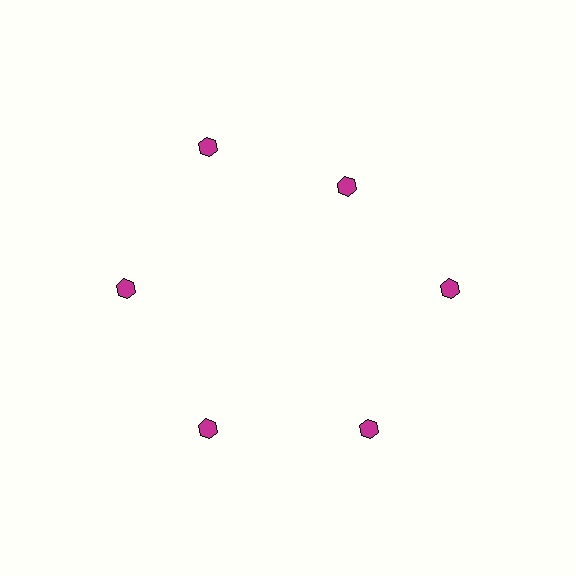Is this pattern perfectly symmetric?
No. The 6 magenta hexagons are arranged in a ring, but one element near the 1 o'clock position is pulled inward toward the center, breaking the 6-fold rotational symmetry.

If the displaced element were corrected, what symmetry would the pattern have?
It would have 6-fold rotational symmetry — the pattern would map onto itself every 60 degrees.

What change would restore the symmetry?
The symmetry would be restored by moving it outward, back onto the ring so that all 6 hexagons sit at equal angles and equal distance from the center.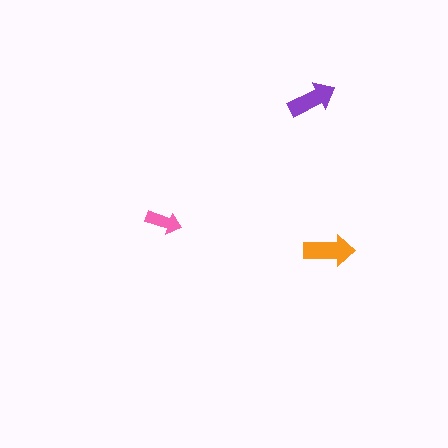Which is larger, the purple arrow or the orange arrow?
The orange one.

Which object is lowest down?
The orange arrow is bottommost.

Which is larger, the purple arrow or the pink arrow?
The purple one.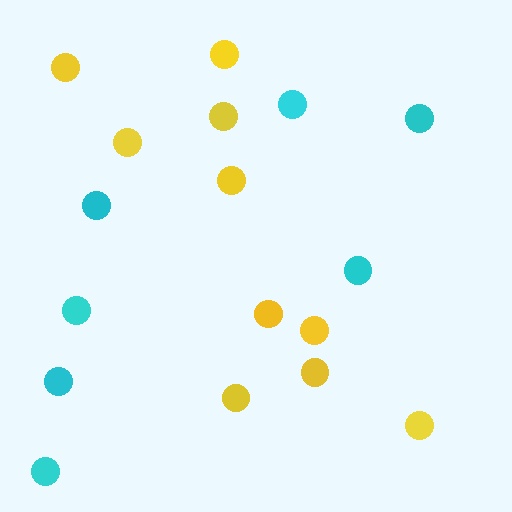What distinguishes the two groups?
There are 2 groups: one group of yellow circles (10) and one group of cyan circles (7).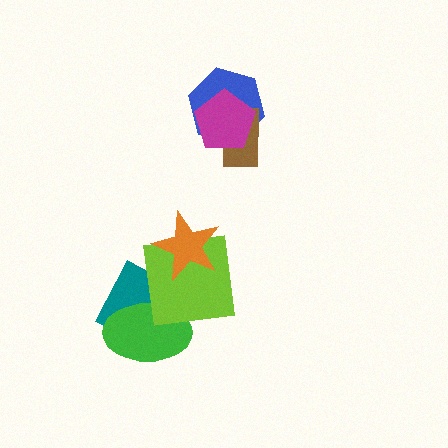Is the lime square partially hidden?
Yes, it is partially covered by another shape.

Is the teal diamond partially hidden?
Yes, it is partially covered by another shape.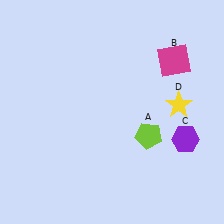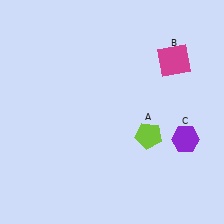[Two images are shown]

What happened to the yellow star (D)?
The yellow star (D) was removed in Image 2. It was in the top-right area of Image 1.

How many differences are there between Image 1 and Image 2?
There is 1 difference between the two images.